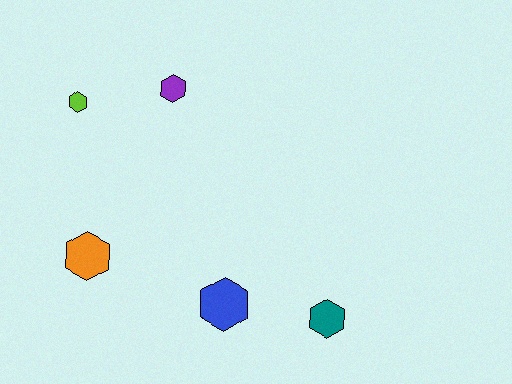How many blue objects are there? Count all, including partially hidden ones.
There is 1 blue object.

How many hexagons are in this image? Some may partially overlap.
There are 5 hexagons.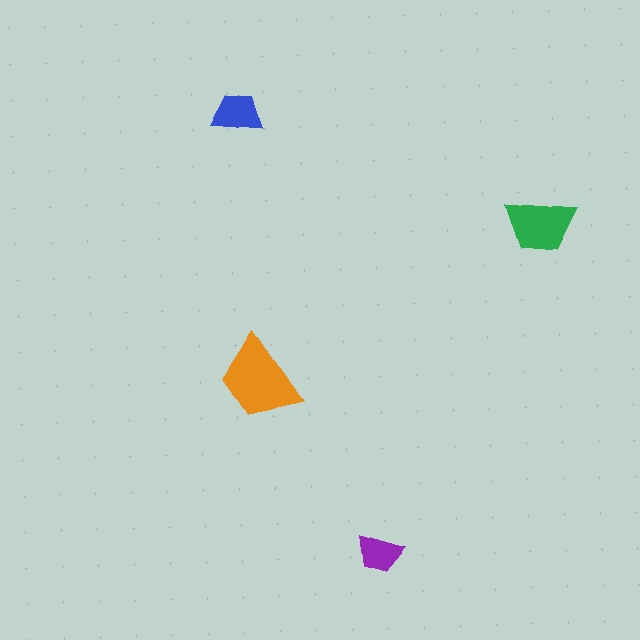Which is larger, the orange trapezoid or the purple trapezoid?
The orange one.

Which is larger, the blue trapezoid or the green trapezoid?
The green one.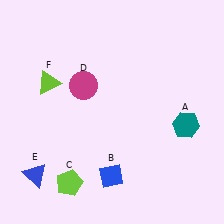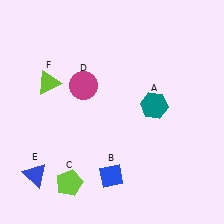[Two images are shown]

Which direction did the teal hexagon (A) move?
The teal hexagon (A) moved left.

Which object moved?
The teal hexagon (A) moved left.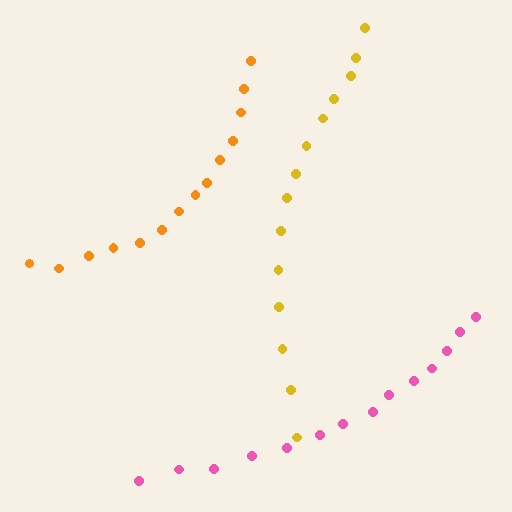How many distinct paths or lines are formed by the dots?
There are 3 distinct paths.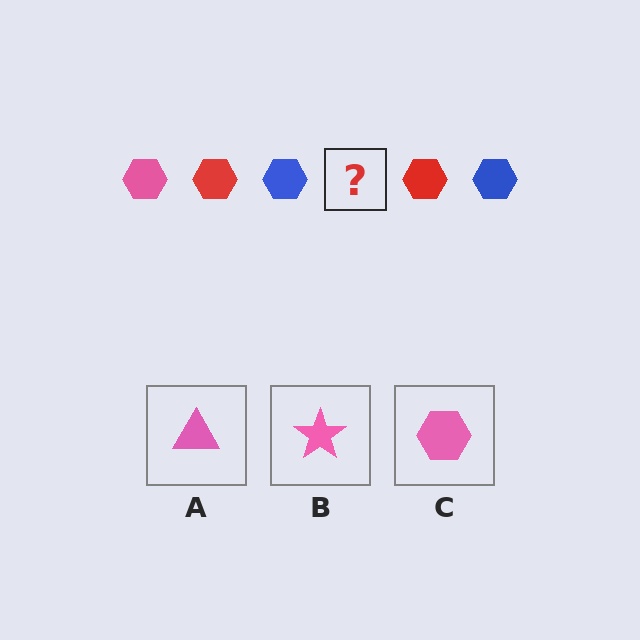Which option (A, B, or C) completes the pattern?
C.